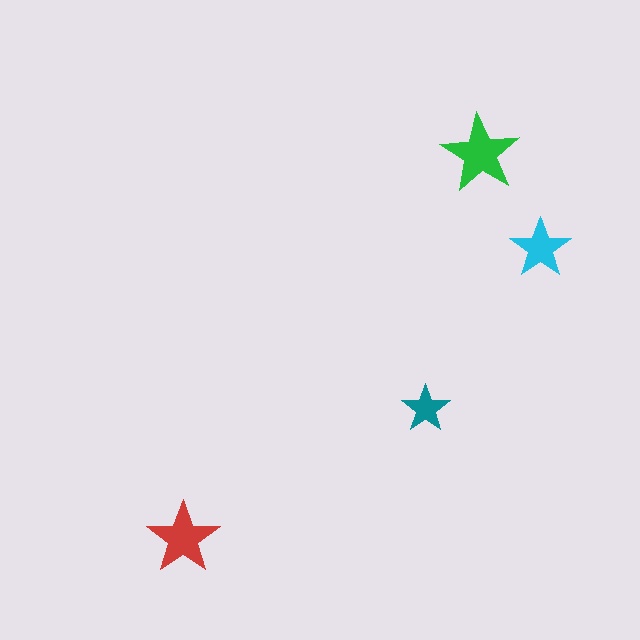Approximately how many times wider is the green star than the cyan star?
About 1.5 times wider.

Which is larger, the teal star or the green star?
The green one.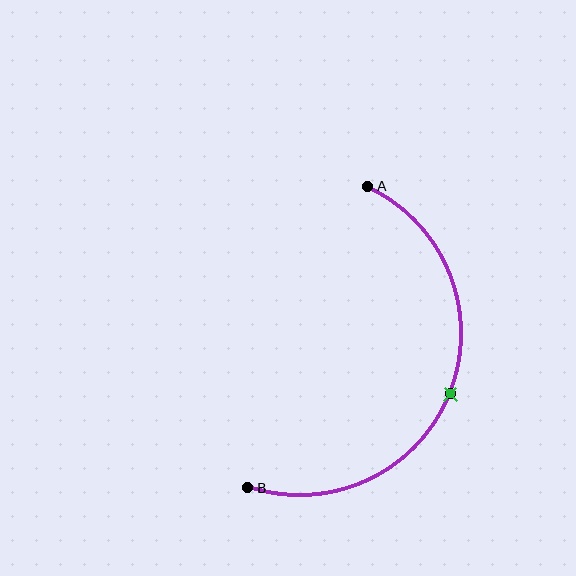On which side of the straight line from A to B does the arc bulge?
The arc bulges to the right of the straight line connecting A and B.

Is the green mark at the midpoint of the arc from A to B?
Yes. The green mark lies on the arc at equal arc-length from both A and B — it is the arc midpoint.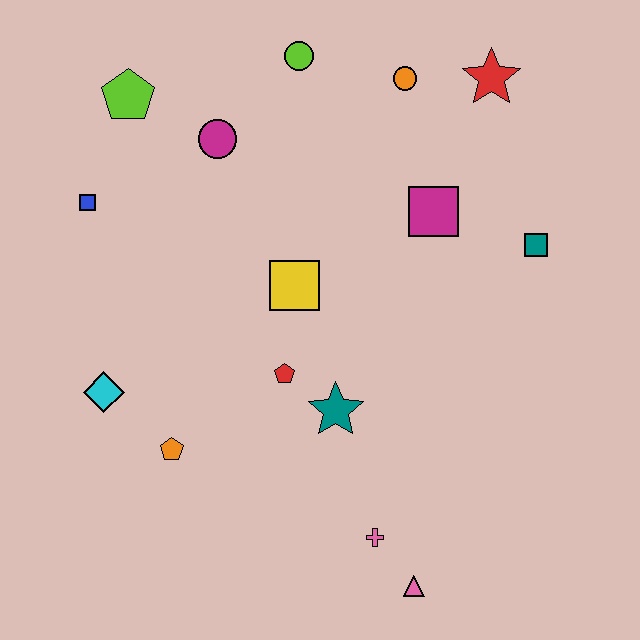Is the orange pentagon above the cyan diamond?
No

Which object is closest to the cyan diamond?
The orange pentagon is closest to the cyan diamond.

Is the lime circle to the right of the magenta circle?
Yes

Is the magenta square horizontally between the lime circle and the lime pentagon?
No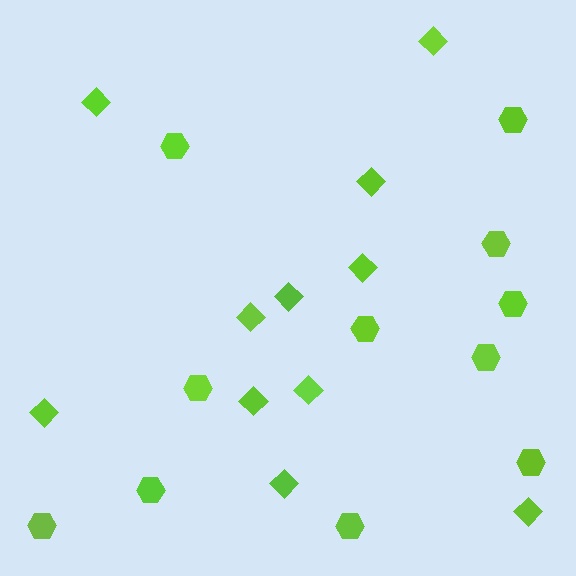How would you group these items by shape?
There are 2 groups: one group of hexagons (11) and one group of diamonds (11).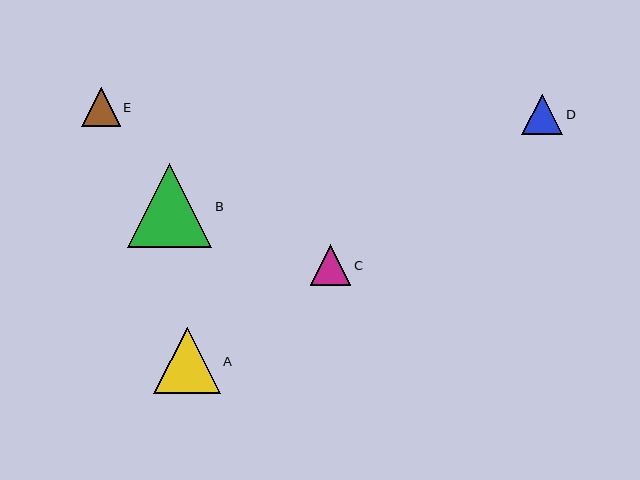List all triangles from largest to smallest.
From largest to smallest: B, A, D, C, E.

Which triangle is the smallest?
Triangle E is the smallest with a size of approximately 39 pixels.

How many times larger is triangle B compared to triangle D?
Triangle B is approximately 2.1 times the size of triangle D.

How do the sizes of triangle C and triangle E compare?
Triangle C and triangle E are approximately the same size.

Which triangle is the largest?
Triangle B is the largest with a size of approximately 84 pixels.